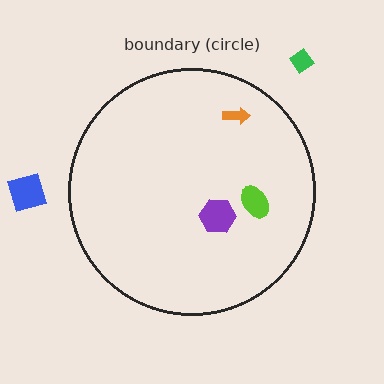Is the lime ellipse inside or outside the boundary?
Inside.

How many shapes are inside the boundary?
3 inside, 2 outside.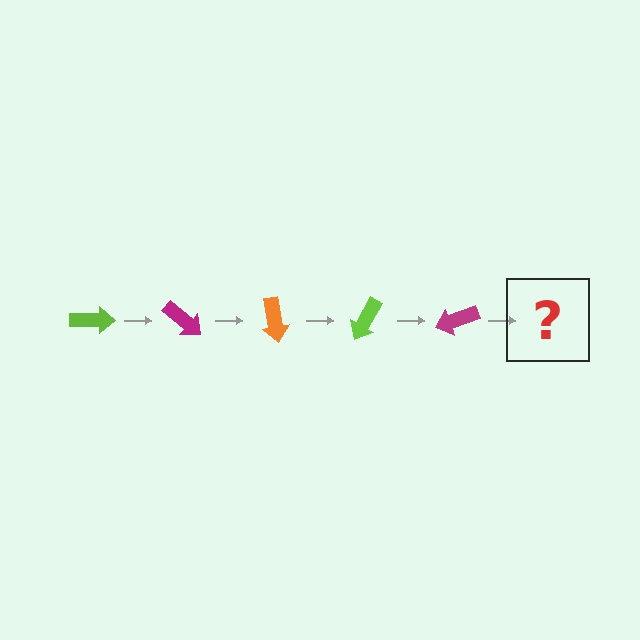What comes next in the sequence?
The next element should be an orange arrow, rotated 200 degrees from the start.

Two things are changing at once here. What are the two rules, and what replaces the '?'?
The two rules are that it rotates 40 degrees each step and the color cycles through lime, magenta, and orange. The '?' should be an orange arrow, rotated 200 degrees from the start.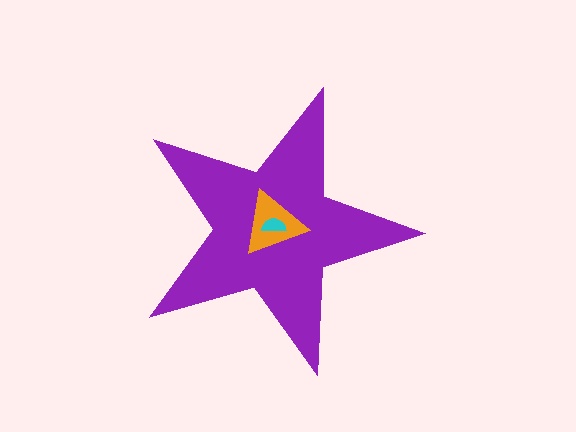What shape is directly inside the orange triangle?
The cyan semicircle.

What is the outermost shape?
The purple star.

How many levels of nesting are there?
3.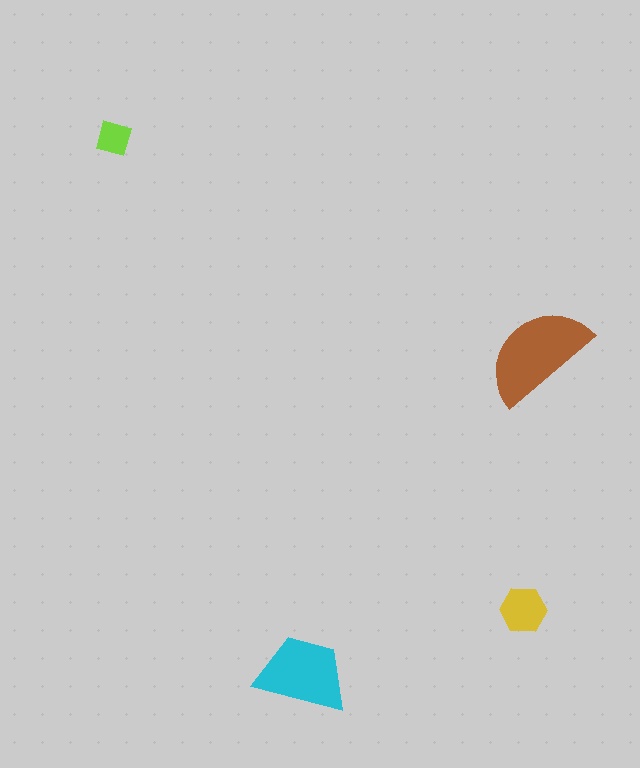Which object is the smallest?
The lime diamond.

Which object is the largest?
The brown semicircle.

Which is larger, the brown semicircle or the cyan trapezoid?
The brown semicircle.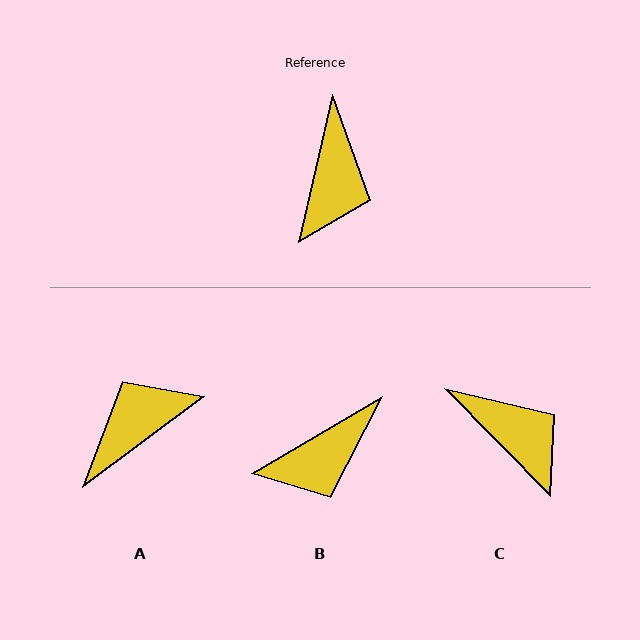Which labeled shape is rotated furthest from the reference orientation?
A, about 139 degrees away.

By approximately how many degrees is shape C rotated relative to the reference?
Approximately 57 degrees counter-clockwise.